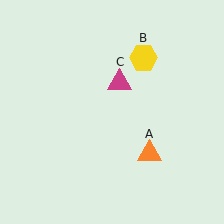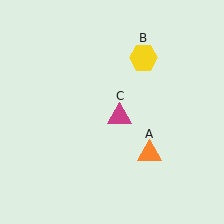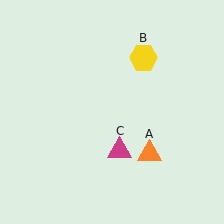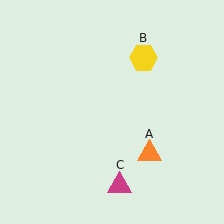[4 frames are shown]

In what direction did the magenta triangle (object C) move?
The magenta triangle (object C) moved down.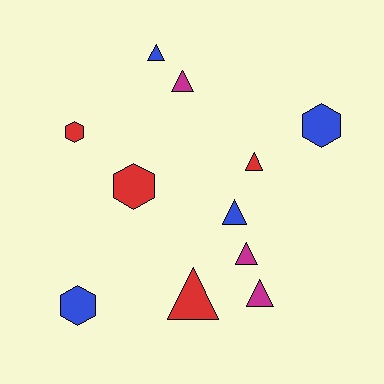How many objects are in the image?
There are 11 objects.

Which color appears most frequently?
Blue, with 4 objects.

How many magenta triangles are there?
There are 3 magenta triangles.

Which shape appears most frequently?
Triangle, with 7 objects.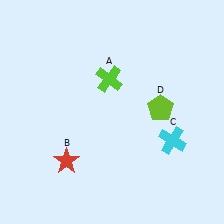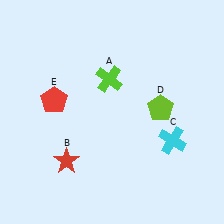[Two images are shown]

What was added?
A red pentagon (E) was added in Image 2.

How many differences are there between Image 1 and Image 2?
There is 1 difference between the two images.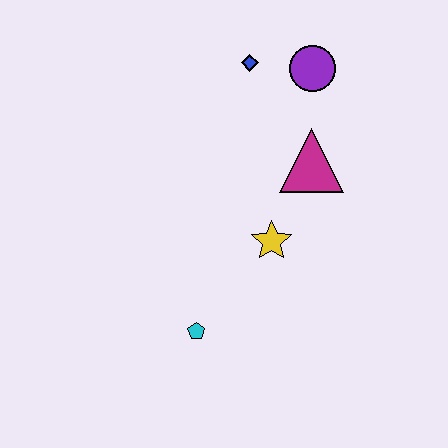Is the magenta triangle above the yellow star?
Yes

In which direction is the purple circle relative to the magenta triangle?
The purple circle is above the magenta triangle.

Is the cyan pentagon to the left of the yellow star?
Yes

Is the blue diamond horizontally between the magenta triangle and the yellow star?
No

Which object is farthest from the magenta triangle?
The cyan pentagon is farthest from the magenta triangle.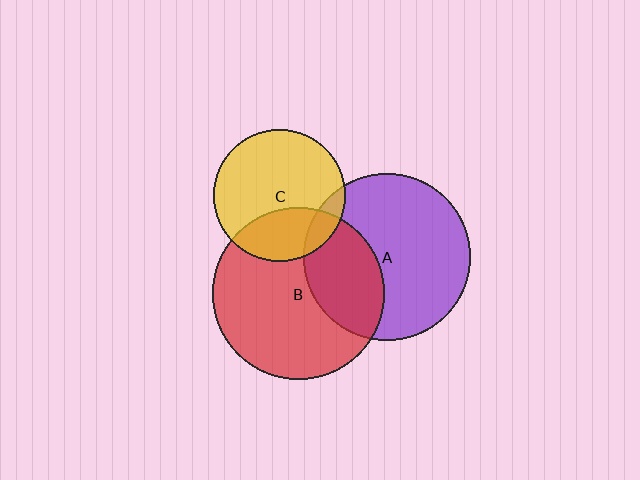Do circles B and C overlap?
Yes.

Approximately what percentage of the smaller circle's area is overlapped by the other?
Approximately 30%.